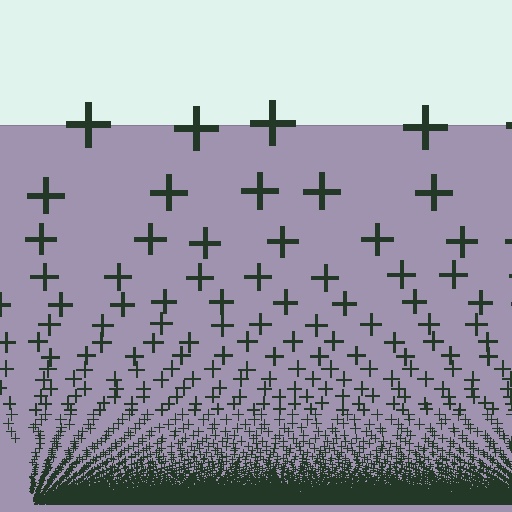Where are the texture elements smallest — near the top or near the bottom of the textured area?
Near the bottom.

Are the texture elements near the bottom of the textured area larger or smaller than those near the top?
Smaller. The gradient is inverted — elements near the bottom are smaller and denser.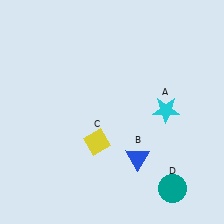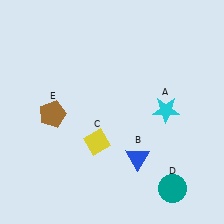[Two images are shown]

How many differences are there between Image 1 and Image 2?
There is 1 difference between the two images.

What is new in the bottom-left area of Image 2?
A brown pentagon (E) was added in the bottom-left area of Image 2.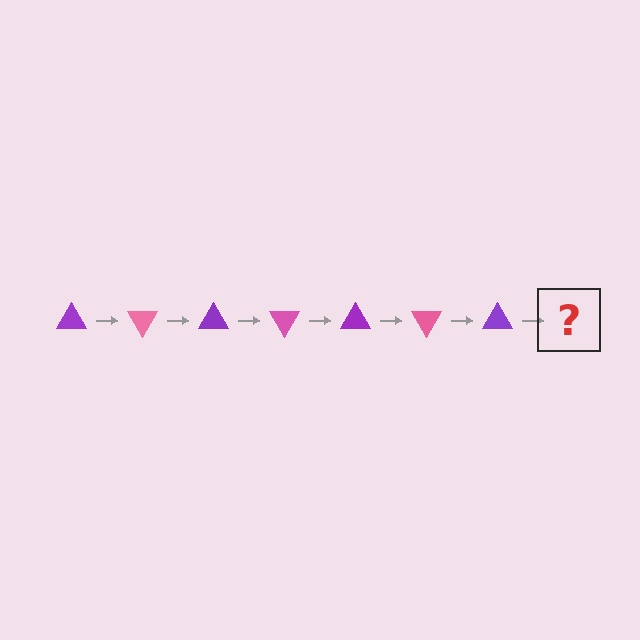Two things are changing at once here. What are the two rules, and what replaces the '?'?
The two rules are that it rotates 60 degrees each step and the color cycles through purple and pink. The '?' should be a pink triangle, rotated 420 degrees from the start.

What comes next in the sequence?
The next element should be a pink triangle, rotated 420 degrees from the start.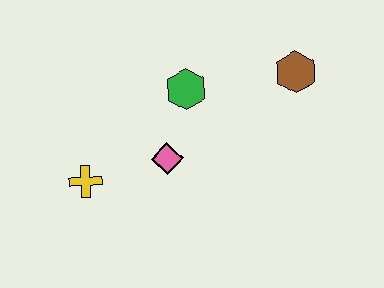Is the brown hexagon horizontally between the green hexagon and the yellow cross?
No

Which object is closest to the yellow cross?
The pink diamond is closest to the yellow cross.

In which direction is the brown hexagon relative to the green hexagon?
The brown hexagon is to the right of the green hexagon.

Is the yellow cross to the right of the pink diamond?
No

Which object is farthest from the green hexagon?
The yellow cross is farthest from the green hexagon.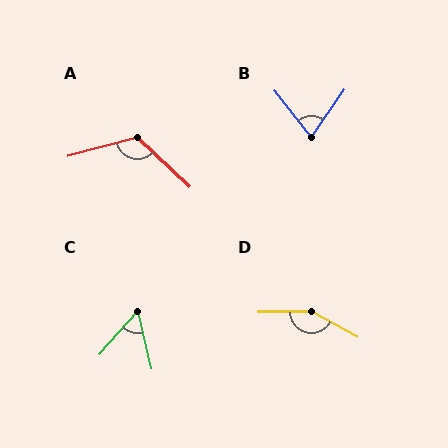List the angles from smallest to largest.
C (55°), B (73°), A (122°), D (151°).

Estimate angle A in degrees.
Approximately 122 degrees.